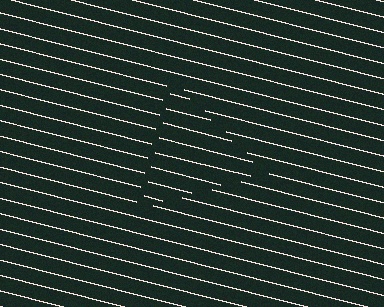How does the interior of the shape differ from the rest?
The interior of the shape contains the same grating, shifted by half a period — the contour is defined by the phase discontinuity where line-ends from the inner and outer gratings abut.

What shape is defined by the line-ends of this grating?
An illusory triangle. The interior of the shape contains the same grating, shifted by half a period — the contour is defined by the phase discontinuity where line-ends from the inner and outer gratings abut.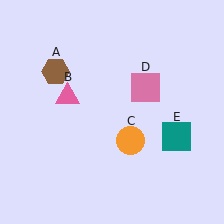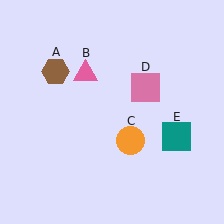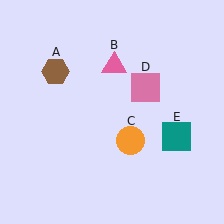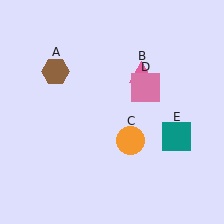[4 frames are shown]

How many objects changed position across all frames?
1 object changed position: pink triangle (object B).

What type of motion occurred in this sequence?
The pink triangle (object B) rotated clockwise around the center of the scene.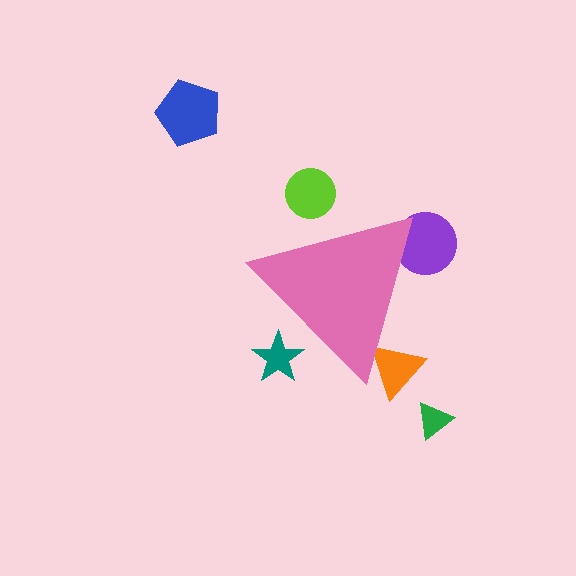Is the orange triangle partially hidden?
Yes, the orange triangle is partially hidden behind the pink triangle.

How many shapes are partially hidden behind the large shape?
4 shapes are partially hidden.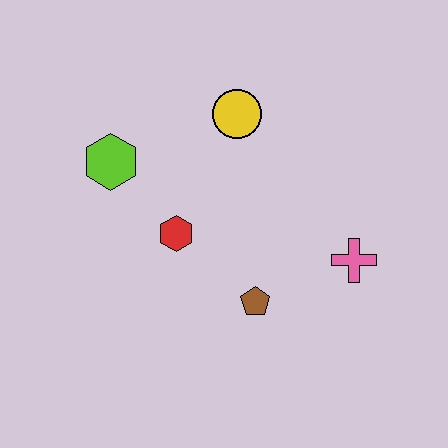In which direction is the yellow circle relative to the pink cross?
The yellow circle is above the pink cross.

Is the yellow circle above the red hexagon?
Yes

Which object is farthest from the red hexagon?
The pink cross is farthest from the red hexagon.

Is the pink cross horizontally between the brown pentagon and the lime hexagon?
No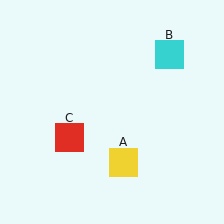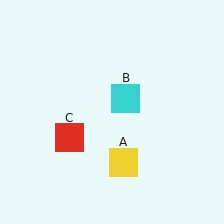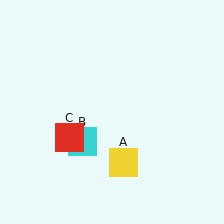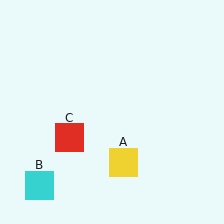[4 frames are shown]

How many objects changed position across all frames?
1 object changed position: cyan square (object B).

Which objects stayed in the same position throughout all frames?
Yellow square (object A) and red square (object C) remained stationary.